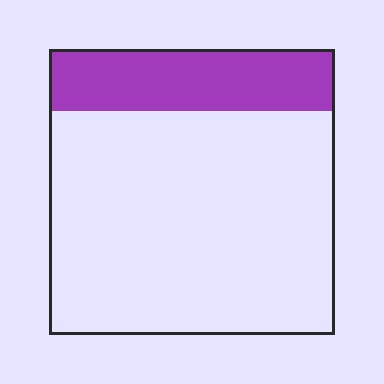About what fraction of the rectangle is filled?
About one fifth (1/5).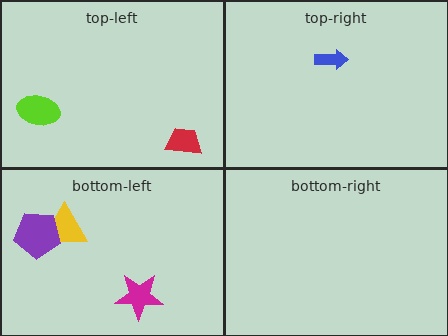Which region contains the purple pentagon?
The bottom-left region.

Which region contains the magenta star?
The bottom-left region.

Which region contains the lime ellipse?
The top-left region.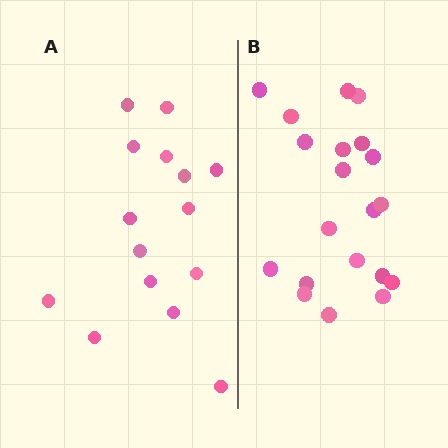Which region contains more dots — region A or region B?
Region B (the right region) has more dots.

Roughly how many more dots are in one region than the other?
Region B has about 5 more dots than region A.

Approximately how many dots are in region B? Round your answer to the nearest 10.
About 20 dots.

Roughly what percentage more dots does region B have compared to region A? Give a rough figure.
About 35% more.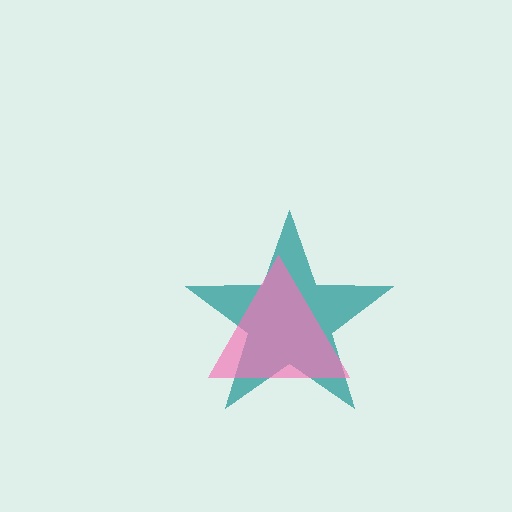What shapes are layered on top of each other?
The layered shapes are: a teal star, a pink triangle.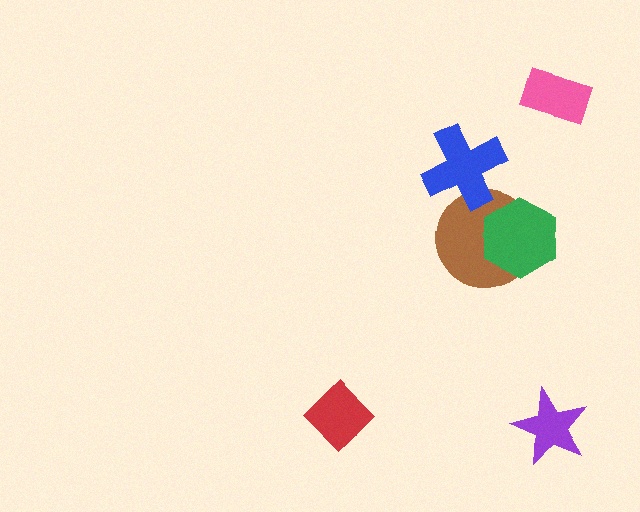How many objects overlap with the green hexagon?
1 object overlaps with the green hexagon.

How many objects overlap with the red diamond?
0 objects overlap with the red diamond.